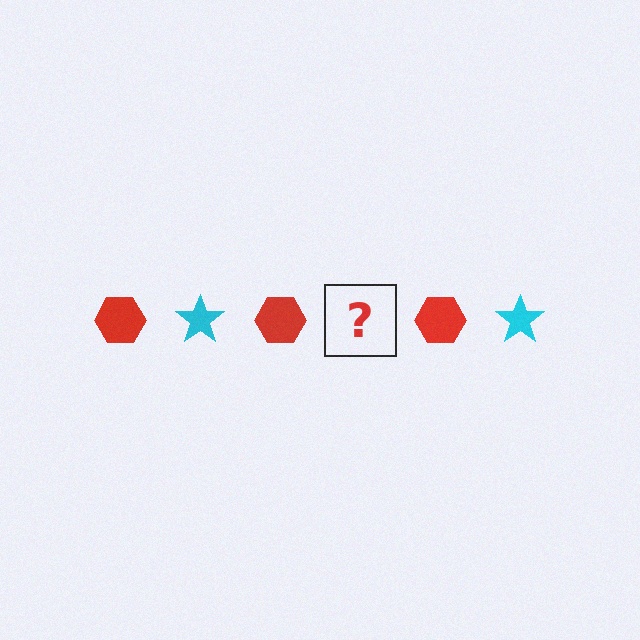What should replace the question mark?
The question mark should be replaced with a cyan star.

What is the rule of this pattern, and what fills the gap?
The rule is that the pattern alternates between red hexagon and cyan star. The gap should be filled with a cyan star.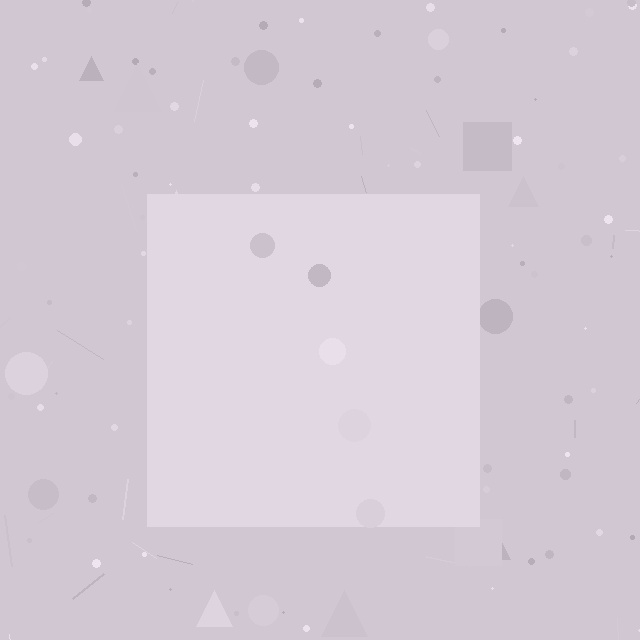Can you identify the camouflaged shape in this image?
The camouflaged shape is a square.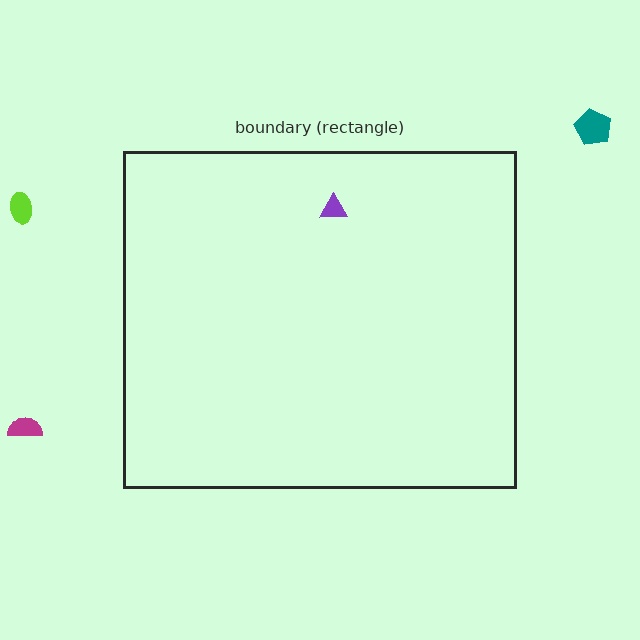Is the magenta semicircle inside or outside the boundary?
Outside.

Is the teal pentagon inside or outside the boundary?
Outside.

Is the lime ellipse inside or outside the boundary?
Outside.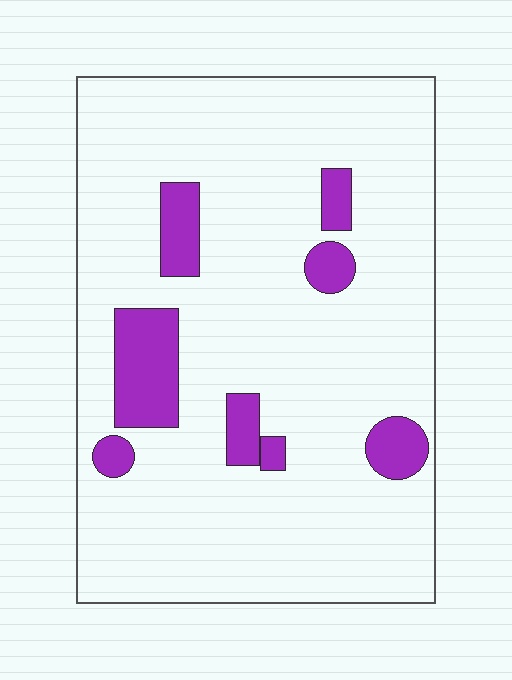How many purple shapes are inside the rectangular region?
8.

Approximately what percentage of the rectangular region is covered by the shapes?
Approximately 15%.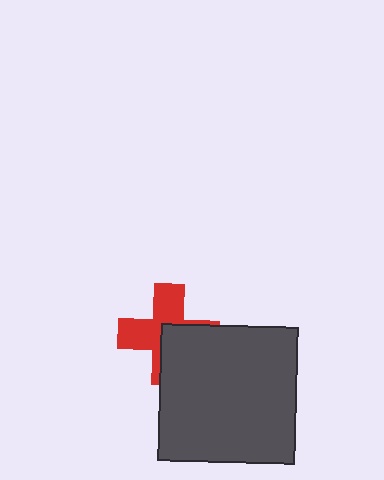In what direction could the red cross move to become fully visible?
The red cross could move toward the upper-left. That would shift it out from behind the dark gray square entirely.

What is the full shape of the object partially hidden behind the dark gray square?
The partially hidden object is a red cross.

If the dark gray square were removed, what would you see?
You would see the complete red cross.